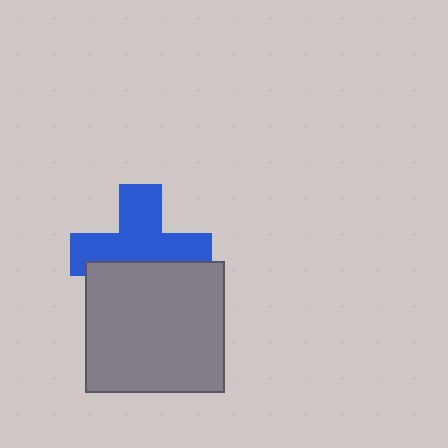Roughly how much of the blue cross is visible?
About half of it is visible (roughly 62%).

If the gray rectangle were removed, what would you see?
You would see the complete blue cross.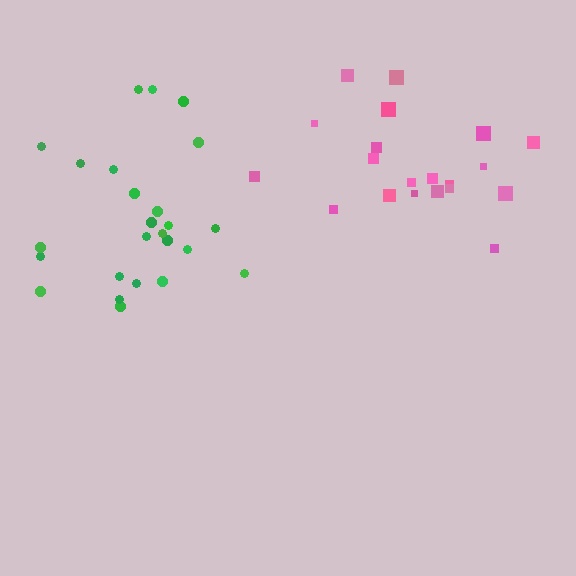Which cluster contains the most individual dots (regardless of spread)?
Green (25).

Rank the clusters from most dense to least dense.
green, pink.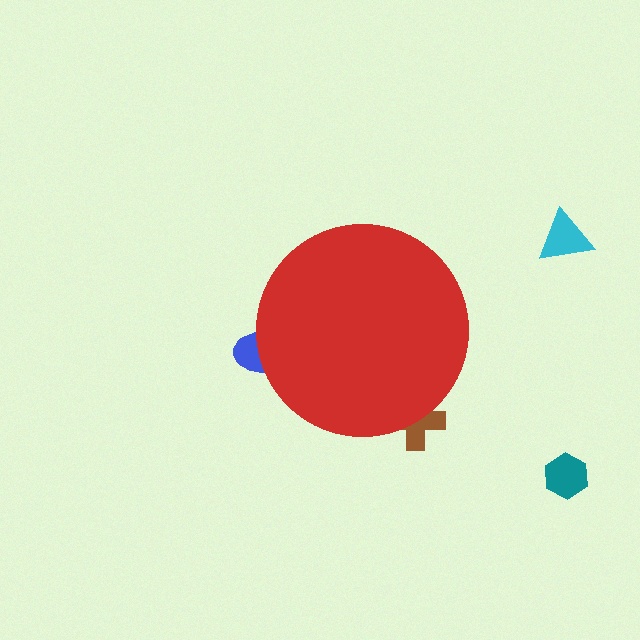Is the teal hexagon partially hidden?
No, the teal hexagon is fully visible.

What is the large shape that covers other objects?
A red circle.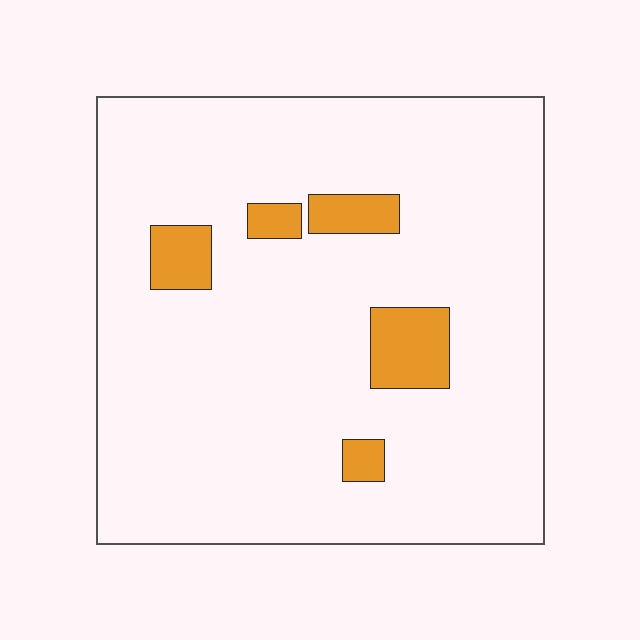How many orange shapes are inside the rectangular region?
5.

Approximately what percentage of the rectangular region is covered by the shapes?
Approximately 10%.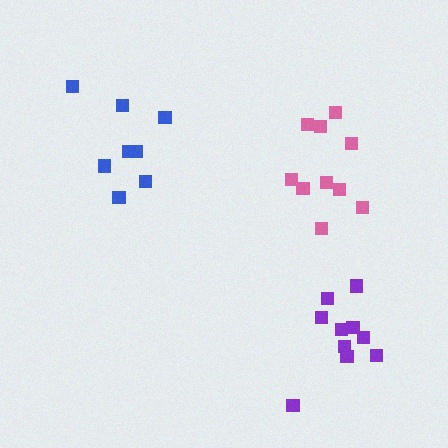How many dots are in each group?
Group 1: 8 dots, Group 2: 10 dots, Group 3: 11 dots (29 total).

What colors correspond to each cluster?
The clusters are colored: blue, pink, purple.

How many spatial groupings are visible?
There are 3 spatial groupings.